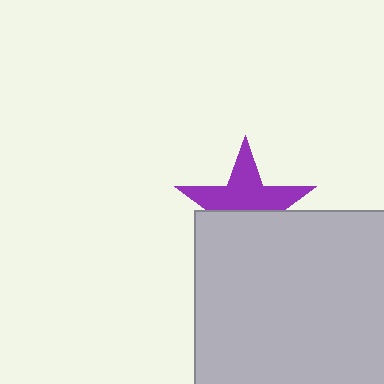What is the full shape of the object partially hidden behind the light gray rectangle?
The partially hidden object is a purple star.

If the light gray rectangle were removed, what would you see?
You would see the complete purple star.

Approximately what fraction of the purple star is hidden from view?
Roughly 46% of the purple star is hidden behind the light gray rectangle.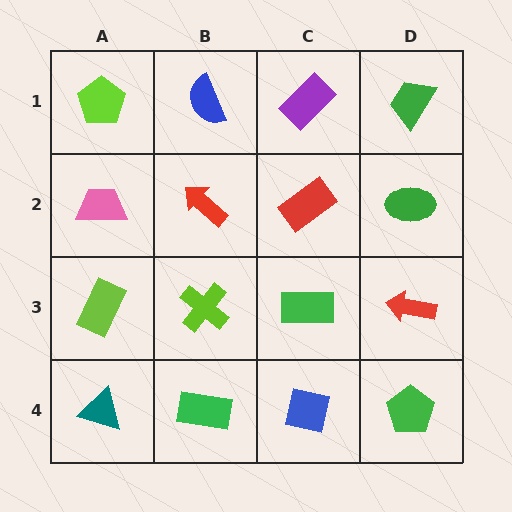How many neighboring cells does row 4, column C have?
3.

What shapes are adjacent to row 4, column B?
A lime cross (row 3, column B), a teal triangle (row 4, column A), a blue square (row 4, column C).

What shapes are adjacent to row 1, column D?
A green ellipse (row 2, column D), a purple rectangle (row 1, column C).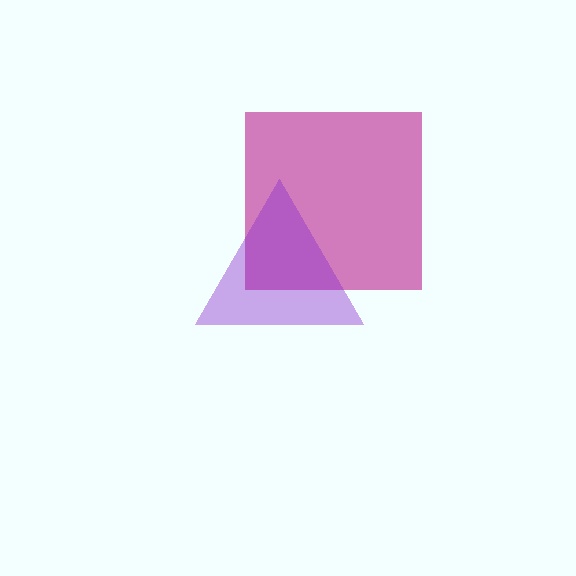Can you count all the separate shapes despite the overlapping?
Yes, there are 2 separate shapes.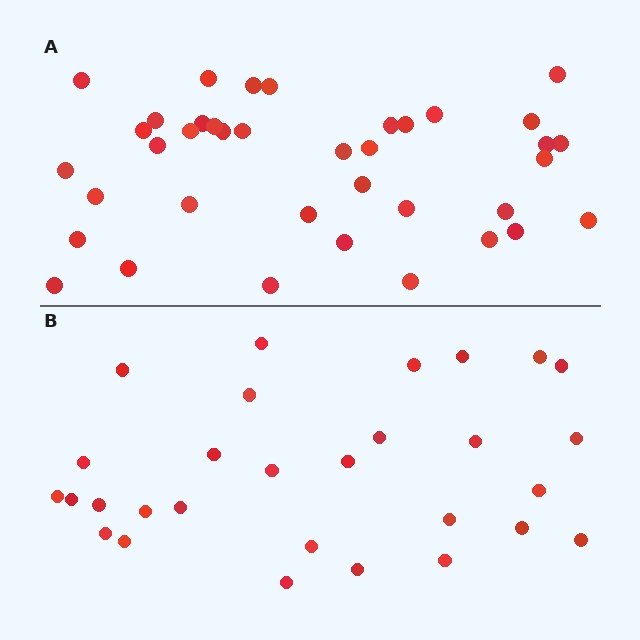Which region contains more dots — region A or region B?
Region A (the top region) has more dots.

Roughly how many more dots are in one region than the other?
Region A has roughly 8 or so more dots than region B.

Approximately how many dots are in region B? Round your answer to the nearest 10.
About 30 dots. (The exact count is 29, which rounds to 30.)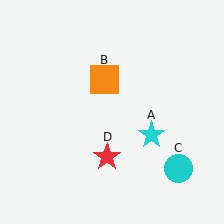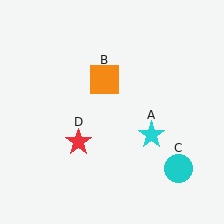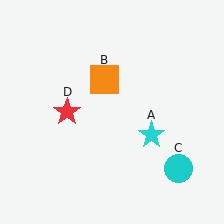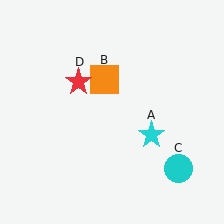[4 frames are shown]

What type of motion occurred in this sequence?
The red star (object D) rotated clockwise around the center of the scene.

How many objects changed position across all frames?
1 object changed position: red star (object D).